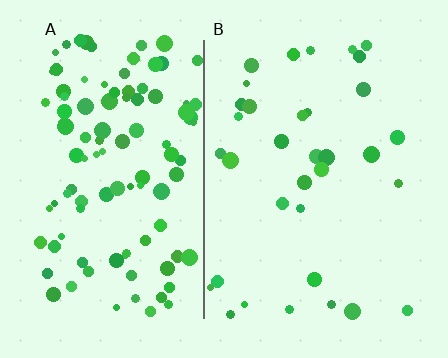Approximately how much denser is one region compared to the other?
Approximately 3.1× — region A over region B.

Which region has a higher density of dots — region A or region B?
A (the left).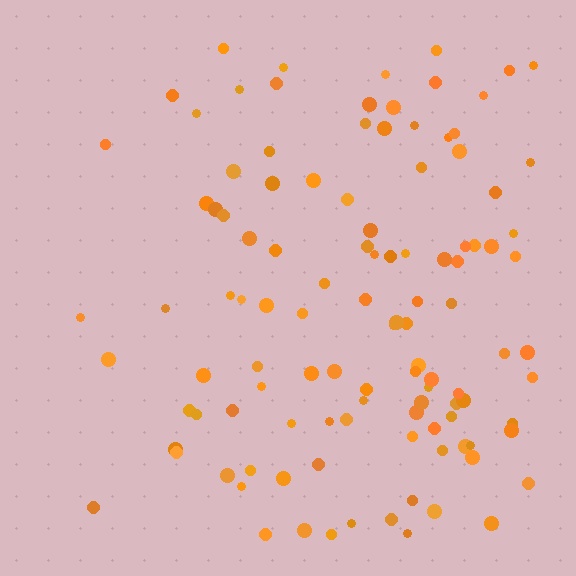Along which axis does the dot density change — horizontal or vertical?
Horizontal.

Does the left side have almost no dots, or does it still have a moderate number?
Still a moderate number, just noticeably fewer than the right.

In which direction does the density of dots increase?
From left to right, with the right side densest.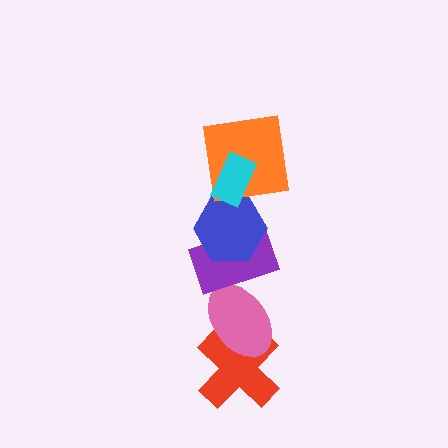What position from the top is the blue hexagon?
The blue hexagon is 3rd from the top.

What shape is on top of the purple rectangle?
The blue hexagon is on top of the purple rectangle.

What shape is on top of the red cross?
The pink ellipse is on top of the red cross.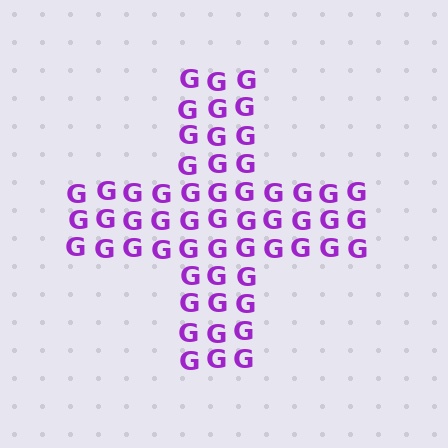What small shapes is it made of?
It is made of small letter G's.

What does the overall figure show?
The overall figure shows a cross.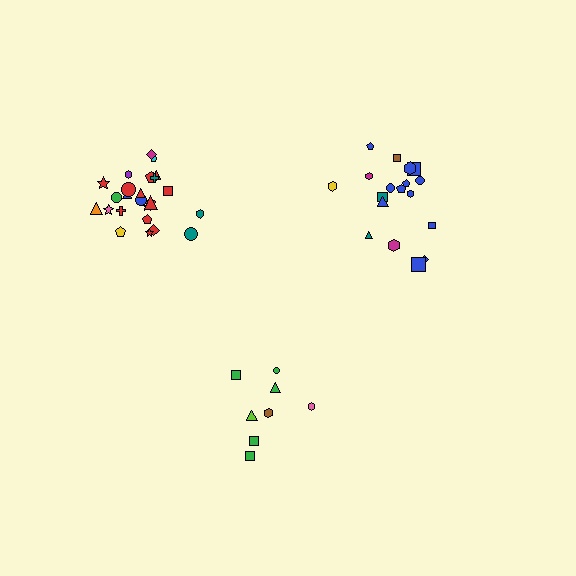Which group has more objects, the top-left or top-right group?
The top-left group.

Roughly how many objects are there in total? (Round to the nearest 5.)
Roughly 50 objects in total.